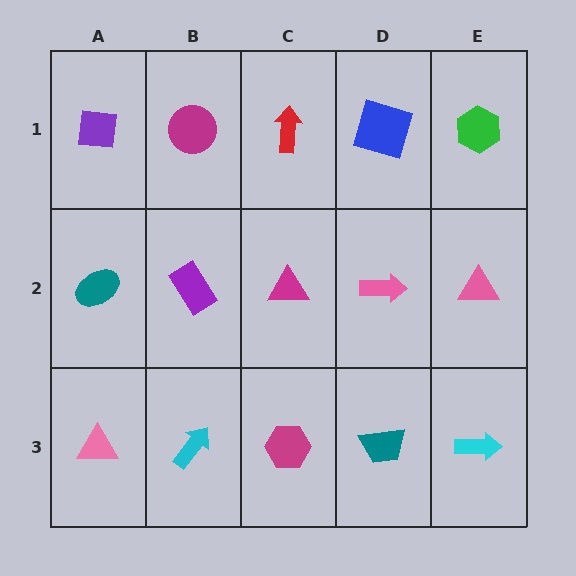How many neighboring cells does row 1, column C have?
3.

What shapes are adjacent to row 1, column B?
A purple rectangle (row 2, column B), a purple square (row 1, column A), a red arrow (row 1, column C).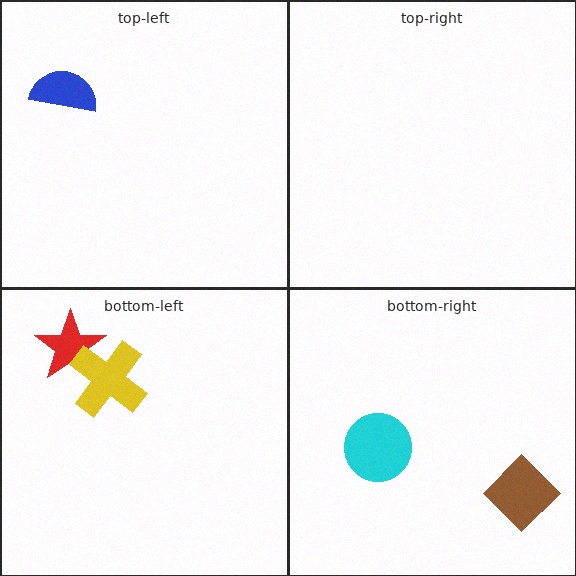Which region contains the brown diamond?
The bottom-right region.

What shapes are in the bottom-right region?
The brown diamond, the cyan circle.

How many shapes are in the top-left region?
1.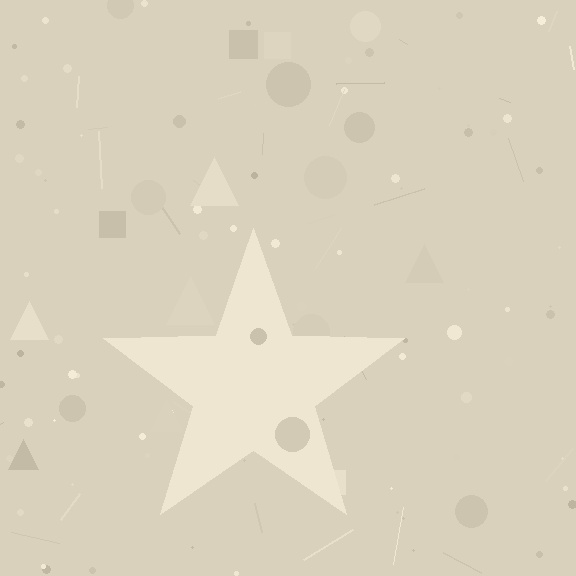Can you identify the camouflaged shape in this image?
The camouflaged shape is a star.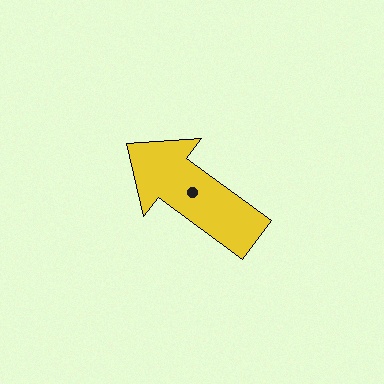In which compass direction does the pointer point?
Northwest.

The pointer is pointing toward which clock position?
Roughly 10 o'clock.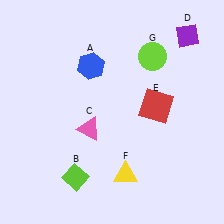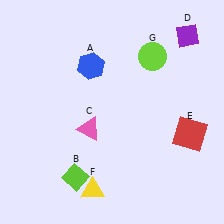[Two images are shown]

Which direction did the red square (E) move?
The red square (E) moved right.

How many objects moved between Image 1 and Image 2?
2 objects moved between the two images.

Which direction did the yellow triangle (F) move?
The yellow triangle (F) moved left.